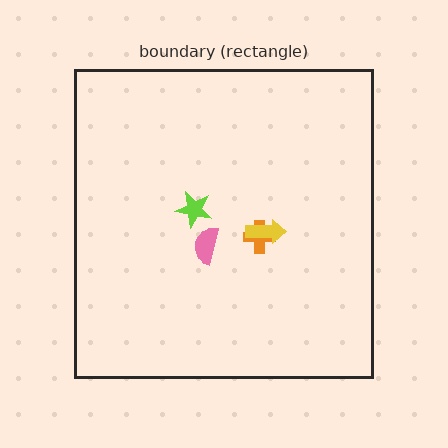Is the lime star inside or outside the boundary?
Inside.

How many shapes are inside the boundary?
4 inside, 0 outside.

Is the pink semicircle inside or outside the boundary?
Inside.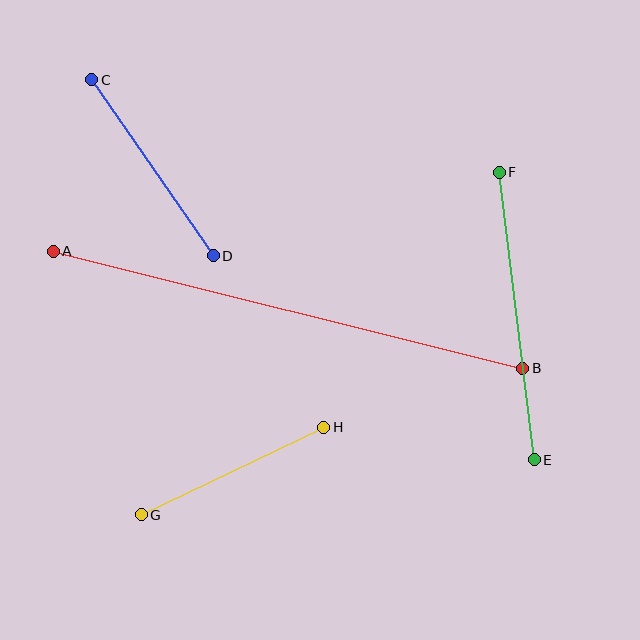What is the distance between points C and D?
The distance is approximately 214 pixels.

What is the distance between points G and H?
The distance is approximately 202 pixels.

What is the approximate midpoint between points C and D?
The midpoint is at approximately (153, 168) pixels.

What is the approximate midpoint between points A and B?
The midpoint is at approximately (288, 310) pixels.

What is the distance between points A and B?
The distance is approximately 484 pixels.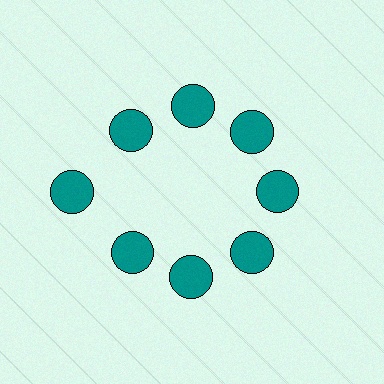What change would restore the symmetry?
The symmetry would be restored by moving it inward, back onto the ring so that all 8 circles sit at equal angles and equal distance from the center.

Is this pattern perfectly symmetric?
No. The 8 teal circles are arranged in a ring, but one element near the 9 o'clock position is pushed outward from the center, breaking the 8-fold rotational symmetry.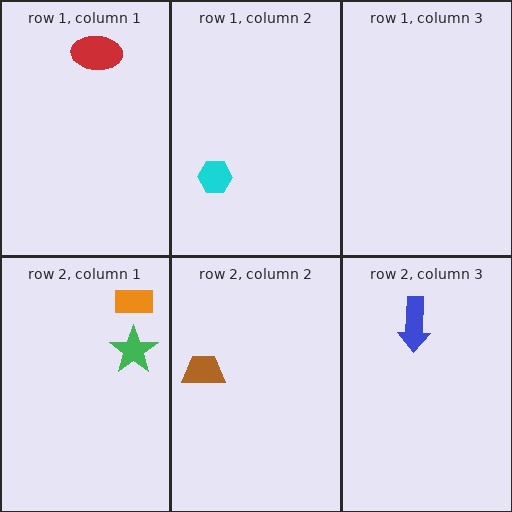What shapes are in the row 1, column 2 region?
The cyan hexagon.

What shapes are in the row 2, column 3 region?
The blue arrow.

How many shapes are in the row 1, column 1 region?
1.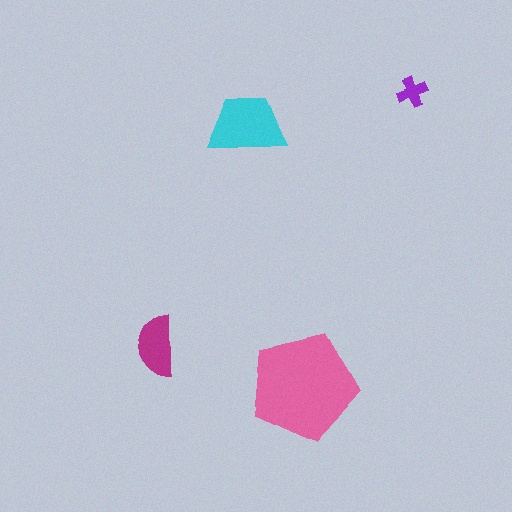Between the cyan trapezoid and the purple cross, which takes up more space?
The cyan trapezoid.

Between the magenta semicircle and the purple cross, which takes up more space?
The magenta semicircle.